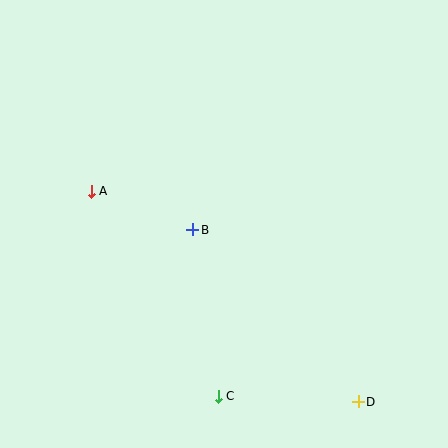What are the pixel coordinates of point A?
Point A is at (91, 191).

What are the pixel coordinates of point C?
Point C is at (218, 396).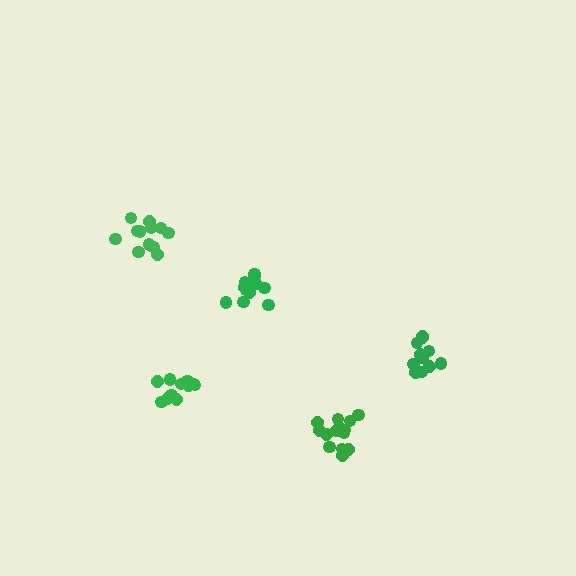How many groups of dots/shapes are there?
There are 5 groups.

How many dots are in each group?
Group 1: 11 dots, Group 2: 14 dots, Group 3: 12 dots, Group 4: 11 dots, Group 5: 12 dots (60 total).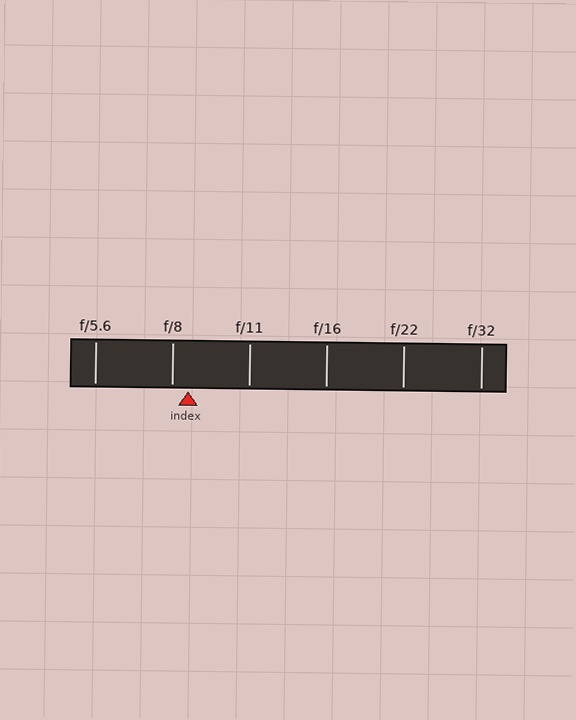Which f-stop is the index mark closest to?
The index mark is closest to f/8.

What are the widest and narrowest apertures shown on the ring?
The widest aperture shown is f/5.6 and the narrowest is f/32.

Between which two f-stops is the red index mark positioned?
The index mark is between f/8 and f/11.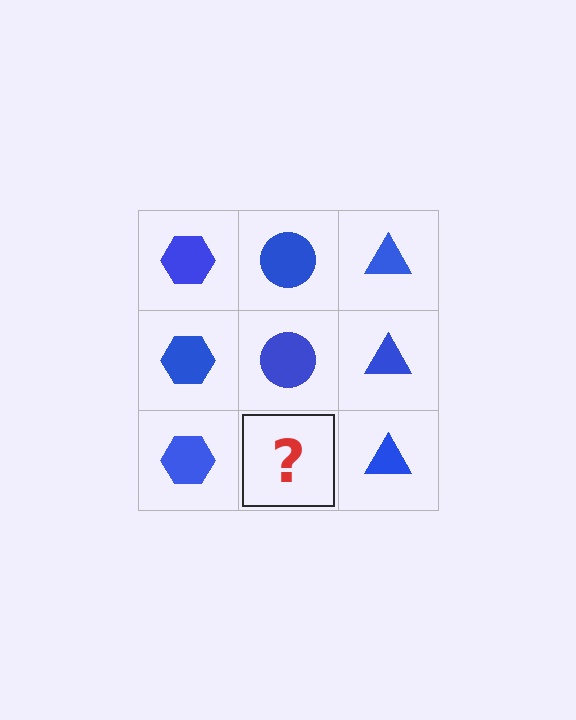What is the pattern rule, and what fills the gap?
The rule is that each column has a consistent shape. The gap should be filled with a blue circle.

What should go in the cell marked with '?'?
The missing cell should contain a blue circle.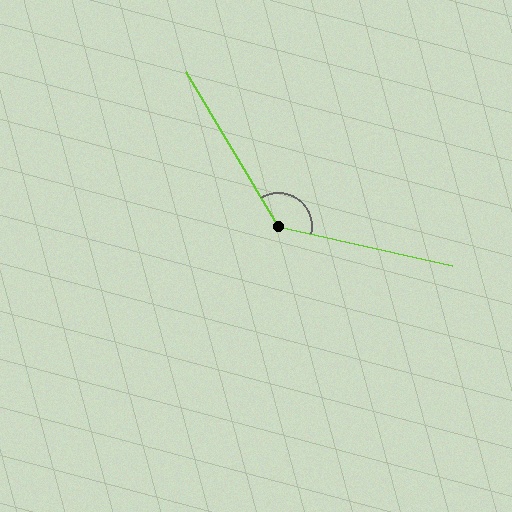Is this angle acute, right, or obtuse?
It is obtuse.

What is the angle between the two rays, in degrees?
Approximately 134 degrees.